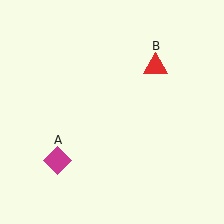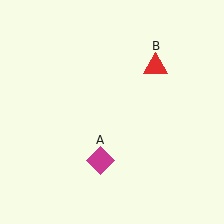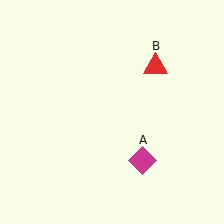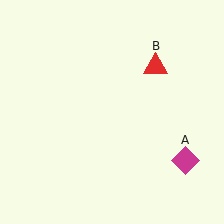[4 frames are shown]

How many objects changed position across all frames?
1 object changed position: magenta diamond (object A).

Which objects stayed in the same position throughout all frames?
Red triangle (object B) remained stationary.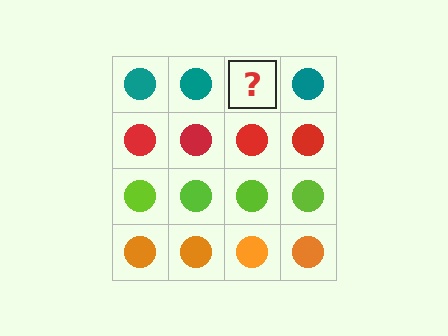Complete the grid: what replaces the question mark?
The question mark should be replaced with a teal circle.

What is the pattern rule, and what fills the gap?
The rule is that each row has a consistent color. The gap should be filled with a teal circle.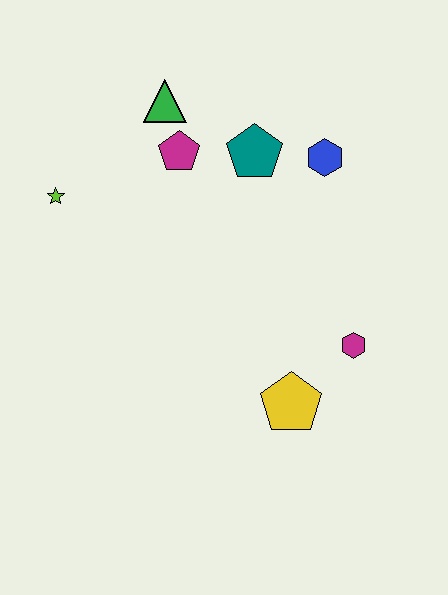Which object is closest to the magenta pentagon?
The green triangle is closest to the magenta pentagon.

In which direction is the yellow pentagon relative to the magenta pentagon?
The yellow pentagon is below the magenta pentagon.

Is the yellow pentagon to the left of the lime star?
No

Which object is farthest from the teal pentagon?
The yellow pentagon is farthest from the teal pentagon.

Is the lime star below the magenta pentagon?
Yes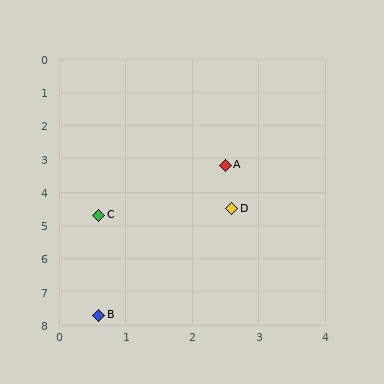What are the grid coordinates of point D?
Point D is at approximately (2.6, 4.5).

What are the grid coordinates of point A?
Point A is at approximately (2.5, 3.2).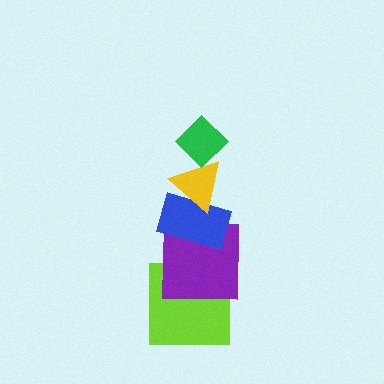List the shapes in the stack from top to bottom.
From top to bottom: the green diamond, the yellow triangle, the blue rectangle, the purple square, the lime square.